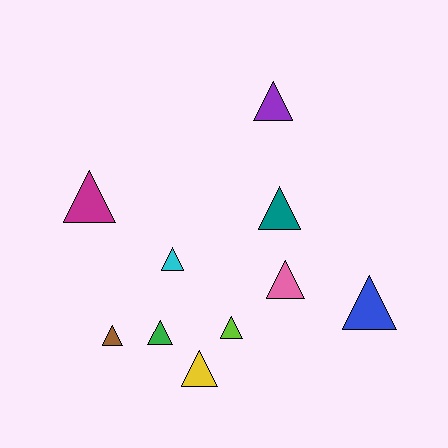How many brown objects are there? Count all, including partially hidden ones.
There is 1 brown object.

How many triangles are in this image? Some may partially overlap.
There are 10 triangles.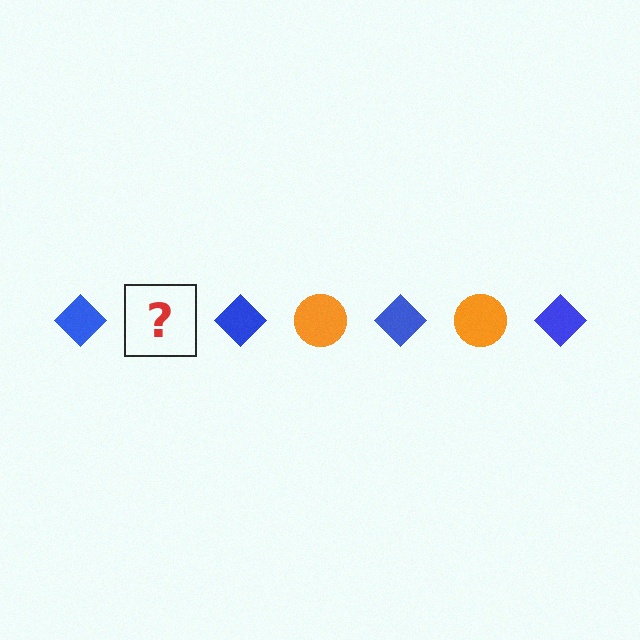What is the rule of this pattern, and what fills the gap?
The rule is that the pattern alternates between blue diamond and orange circle. The gap should be filled with an orange circle.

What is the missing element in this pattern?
The missing element is an orange circle.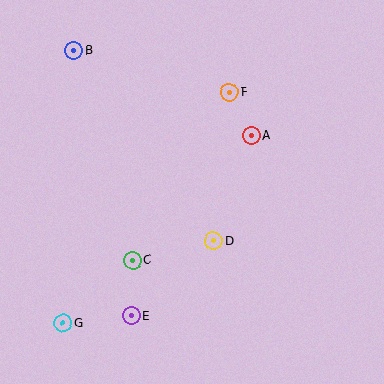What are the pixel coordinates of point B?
Point B is at (74, 51).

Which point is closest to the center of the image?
Point D at (214, 241) is closest to the center.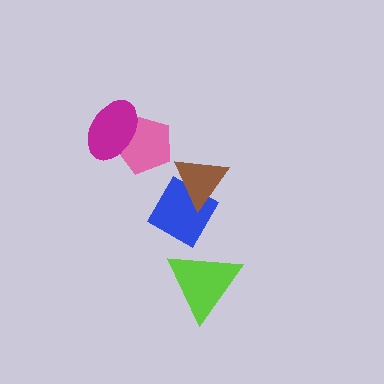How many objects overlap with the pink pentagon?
1 object overlaps with the pink pentagon.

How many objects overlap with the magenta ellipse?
1 object overlaps with the magenta ellipse.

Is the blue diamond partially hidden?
Yes, it is partially covered by another shape.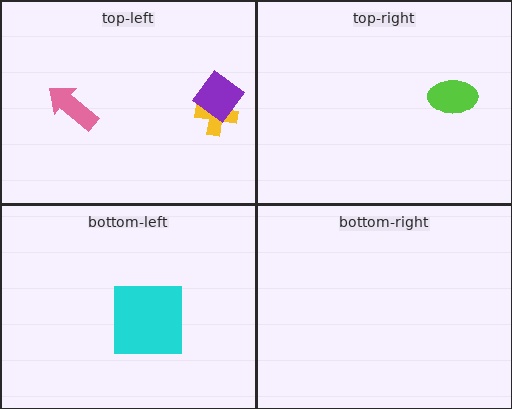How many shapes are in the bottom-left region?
1.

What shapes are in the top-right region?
The lime ellipse.